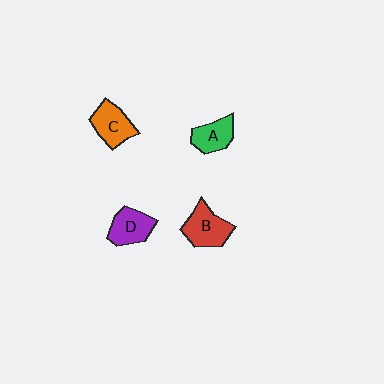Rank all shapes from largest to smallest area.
From largest to smallest: B (red), C (orange), D (purple), A (green).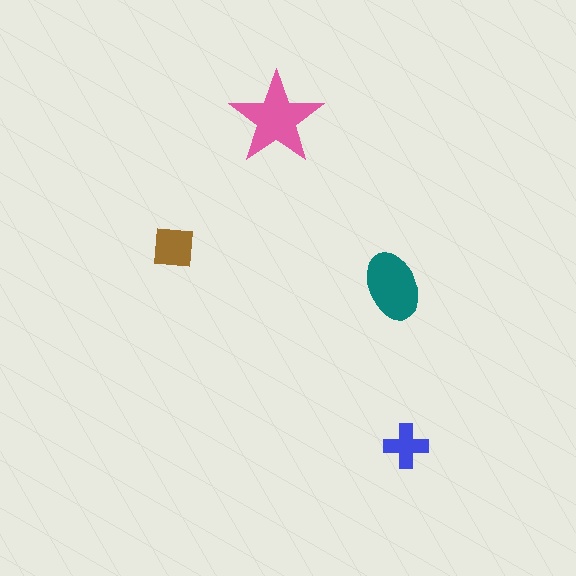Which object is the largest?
The pink star.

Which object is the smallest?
The blue cross.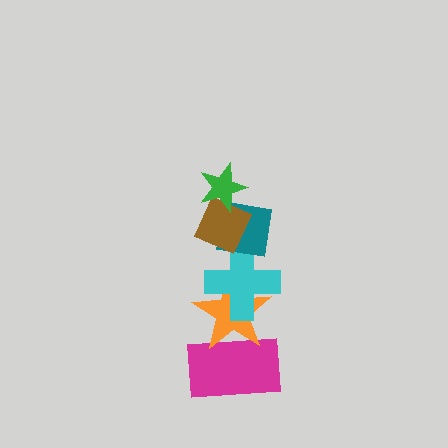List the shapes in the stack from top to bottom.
From top to bottom: the green star, the brown diamond, the teal square, the cyan cross, the orange star, the magenta rectangle.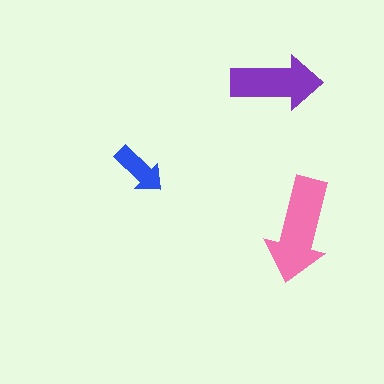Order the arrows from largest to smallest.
the pink one, the purple one, the blue one.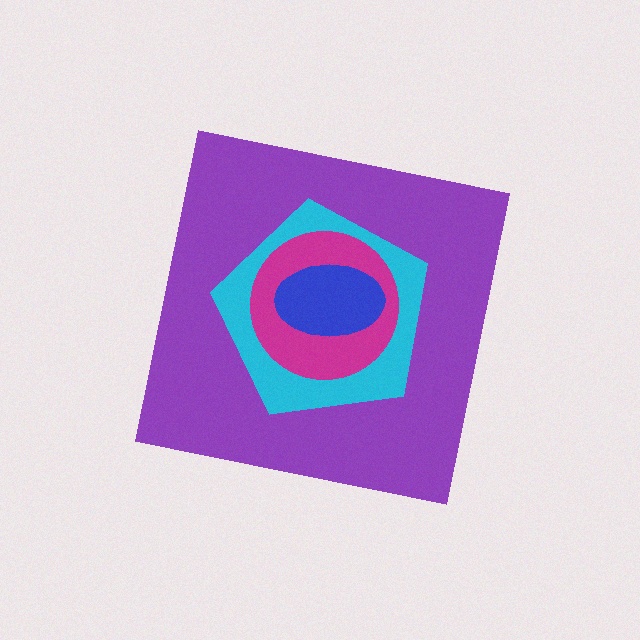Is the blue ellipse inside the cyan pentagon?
Yes.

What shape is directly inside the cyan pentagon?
The magenta circle.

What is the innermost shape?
The blue ellipse.